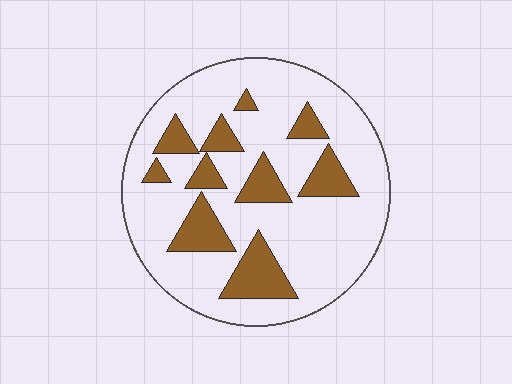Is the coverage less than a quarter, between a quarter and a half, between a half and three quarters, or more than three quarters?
Less than a quarter.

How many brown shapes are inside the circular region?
10.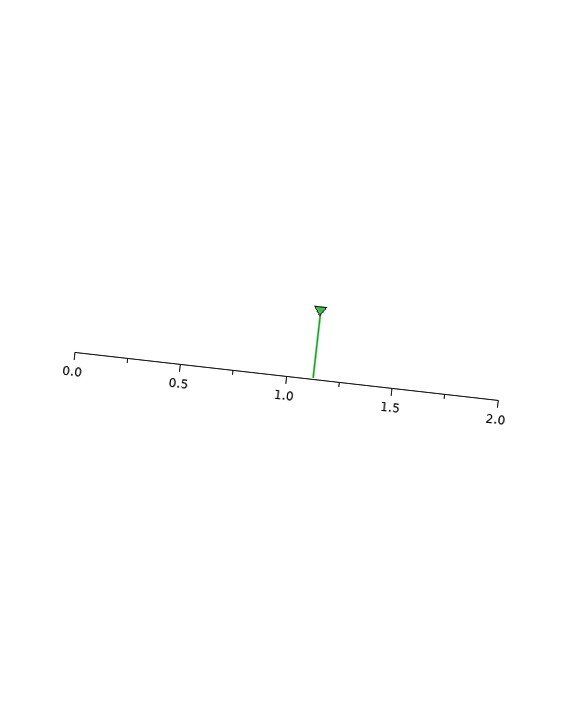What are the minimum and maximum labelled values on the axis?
The axis runs from 0.0 to 2.0.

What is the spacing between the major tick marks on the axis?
The major ticks are spaced 0.5 apart.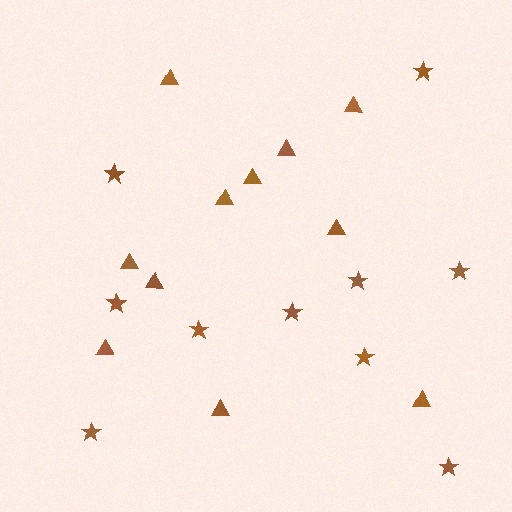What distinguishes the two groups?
There are 2 groups: one group of stars (10) and one group of triangles (11).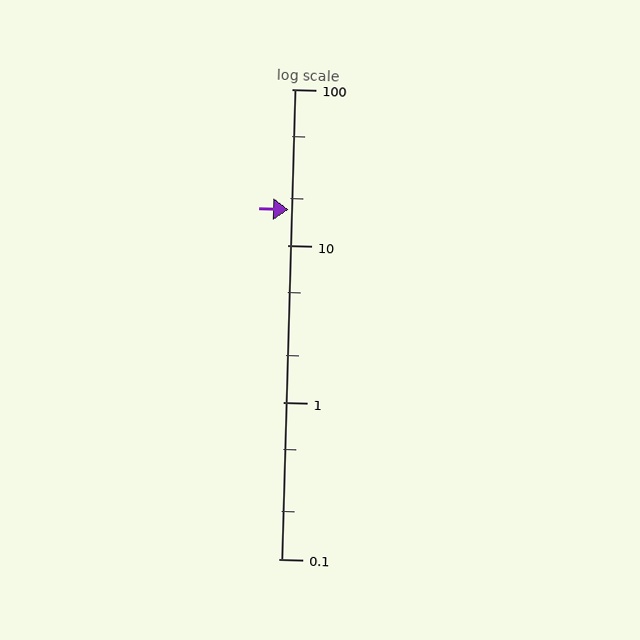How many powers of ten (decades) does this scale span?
The scale spans 3 decades, from 0.1 to 100.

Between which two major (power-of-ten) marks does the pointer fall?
The pointer is between 10 and 100.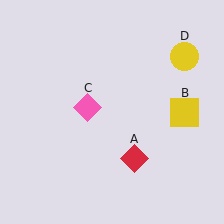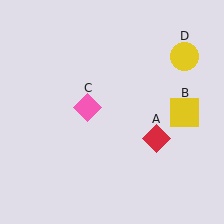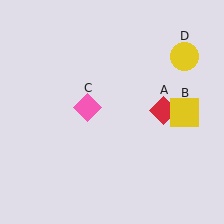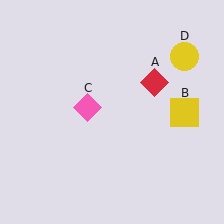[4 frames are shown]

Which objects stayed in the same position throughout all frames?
Yellow square (object B) and pink diamond (object C) and yellow circle (object D) remained stationary.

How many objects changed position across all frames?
1 object changed position: red diamond (object A).